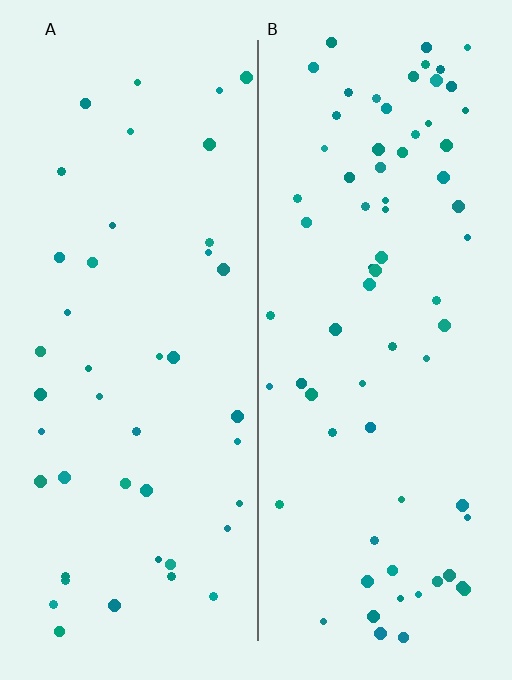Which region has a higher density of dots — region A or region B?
B (the right).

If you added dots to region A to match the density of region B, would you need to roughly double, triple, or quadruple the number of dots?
Approximately double.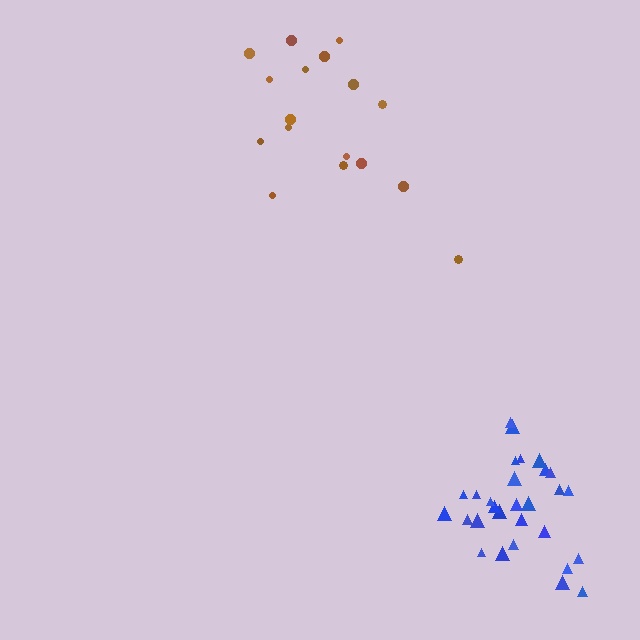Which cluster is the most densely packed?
Blue.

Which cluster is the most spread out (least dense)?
Brown.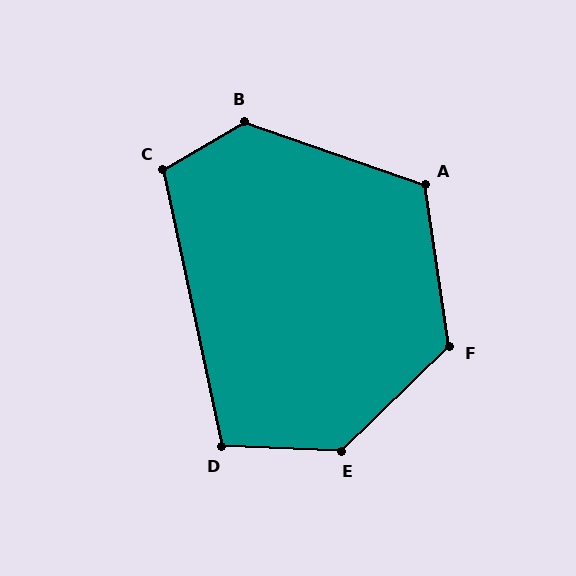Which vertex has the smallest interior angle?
D, at approximately 104 degrees.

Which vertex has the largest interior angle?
E, at approximately 133 degrees.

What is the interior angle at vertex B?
Approximately 130 degrees (obtuse).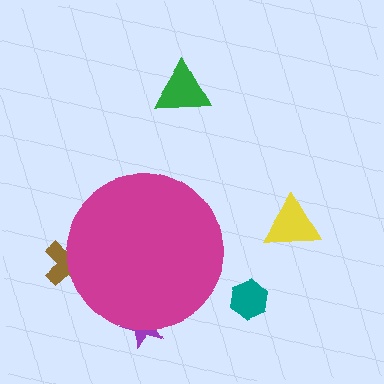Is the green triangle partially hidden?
No, the green triangle is fully visible.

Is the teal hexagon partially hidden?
No, the teal hexagon is fully visible.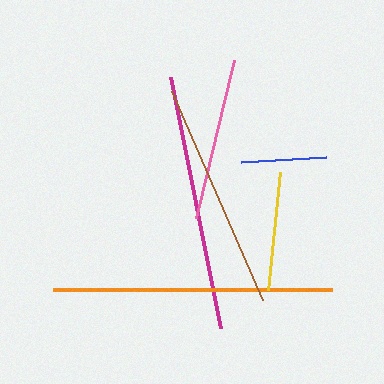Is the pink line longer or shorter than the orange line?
The orange line is longer than the pink line.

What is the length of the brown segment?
The brown segment is approximately 229 pixels long.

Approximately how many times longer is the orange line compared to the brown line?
The orange line is approximately 1.2 times the length of the brown line.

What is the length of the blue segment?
The blue segment is approximately 85 pixels long.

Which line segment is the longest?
The orange line is the longest at approximately 279 pixels.